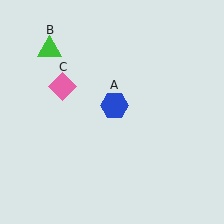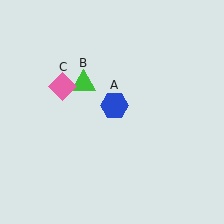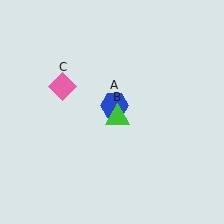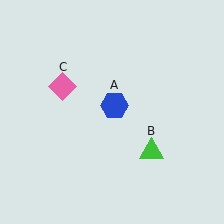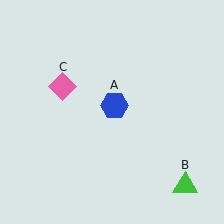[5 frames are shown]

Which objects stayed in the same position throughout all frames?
Blue hexagon (object A) and pink diamond (object C) remained stationary.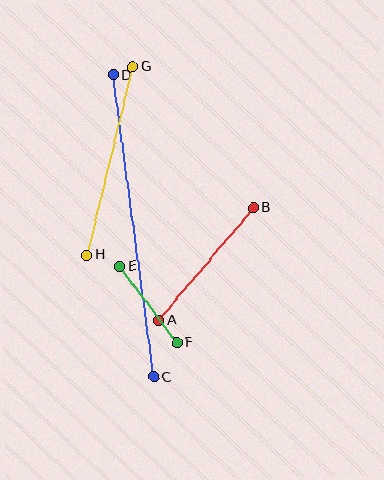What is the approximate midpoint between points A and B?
The midpoint is at approximately (206, 264) pixels.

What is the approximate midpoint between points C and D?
The midpoint is at approximately (133, 226) pixels.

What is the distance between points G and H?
The distance is approximately 194 pixels.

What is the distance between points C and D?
The distance is approximately 305 pixels.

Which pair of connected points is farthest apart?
Points C and D are farthest apart.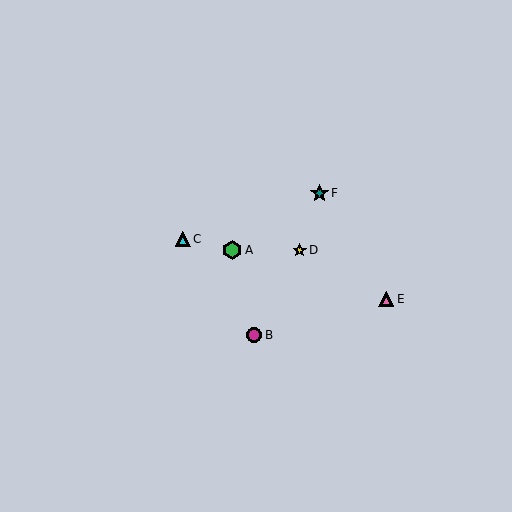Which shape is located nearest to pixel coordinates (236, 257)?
The green hexagon (labeled A) at (232, 250) is nearest to that location.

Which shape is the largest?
The green hexagon (labeled A) is the largest.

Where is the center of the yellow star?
The center of the yellow star is at (300, 250).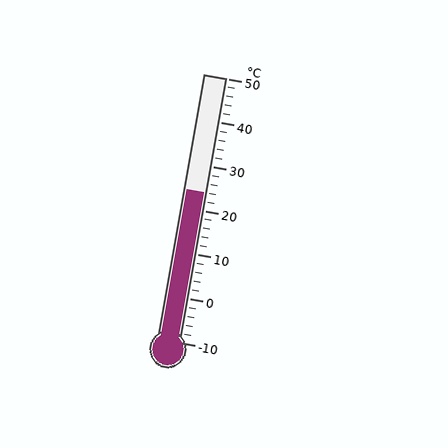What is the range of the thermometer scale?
The thermometer scale ranges from -10°C to 50°C.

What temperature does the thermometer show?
The thermometer shows approximately 24°C.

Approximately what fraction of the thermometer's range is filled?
The thermometer is filled to approximately 55% of its range.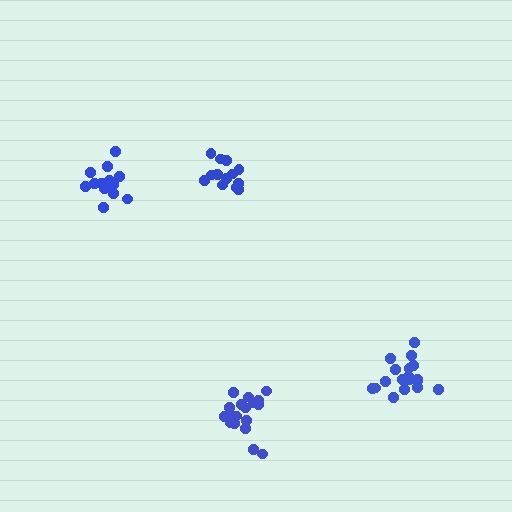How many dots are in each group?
Group 1: 18 dots, Group 2: 14 dots, Group 3: 18 dots, Group 4: 13 dots (63 total).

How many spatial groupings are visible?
There are 4 spatial groupings.